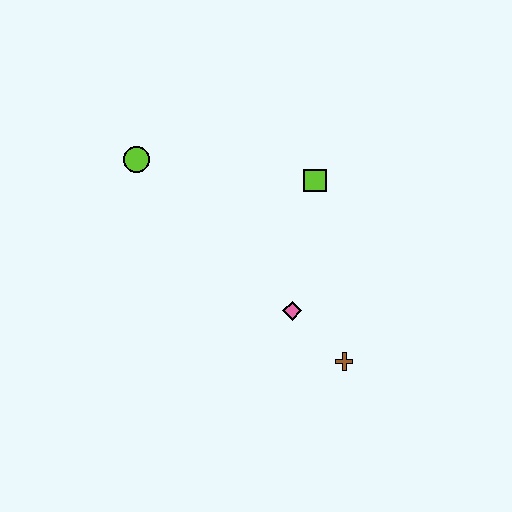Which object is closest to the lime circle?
The lime square is closest to the lime circle.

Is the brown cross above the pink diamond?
No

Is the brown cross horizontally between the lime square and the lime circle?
No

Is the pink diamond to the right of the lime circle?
Yes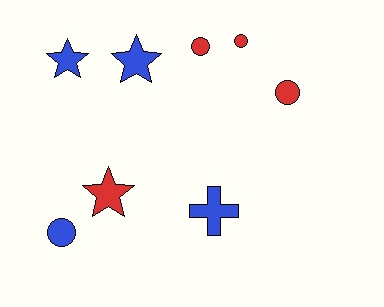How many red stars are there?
There is 1 red star.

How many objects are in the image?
There are 8 objects.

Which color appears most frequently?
Blue, with 4 objects.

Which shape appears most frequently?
Circle, with 4 objects.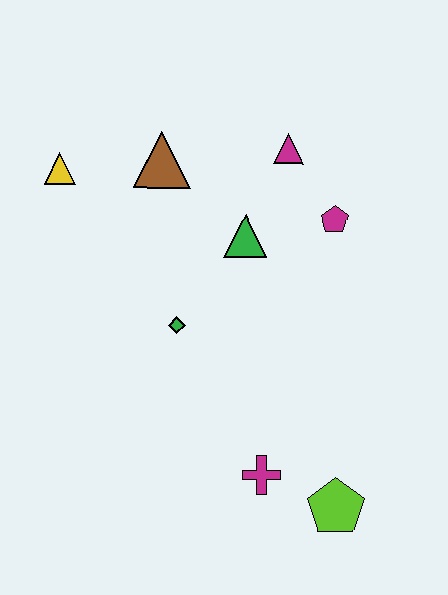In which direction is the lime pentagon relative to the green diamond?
The lime pentagon is below the green diamond.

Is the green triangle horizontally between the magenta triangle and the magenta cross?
No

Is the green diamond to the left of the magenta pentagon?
Yes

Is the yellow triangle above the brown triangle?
No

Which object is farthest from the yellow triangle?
The lime pentagon is farthest from the yellow triangle.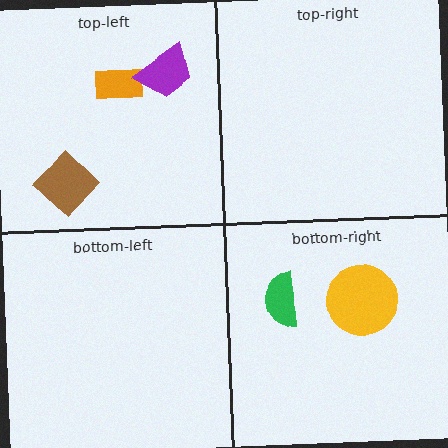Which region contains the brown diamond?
The top-left region.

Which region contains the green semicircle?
The bottom-right region.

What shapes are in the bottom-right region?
The green semicircle, the yellow circle.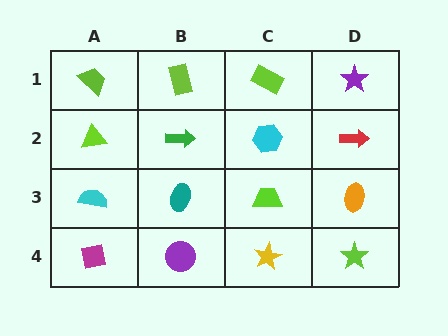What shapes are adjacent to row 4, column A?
A cyan semicircle (row 3, column A), a purple circle (row 4, column B).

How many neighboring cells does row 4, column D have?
2.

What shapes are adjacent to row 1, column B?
A green arrow (row 2, column B), a lime trapezoid (row 1, column A), a lime rectangle (row 1, column C).